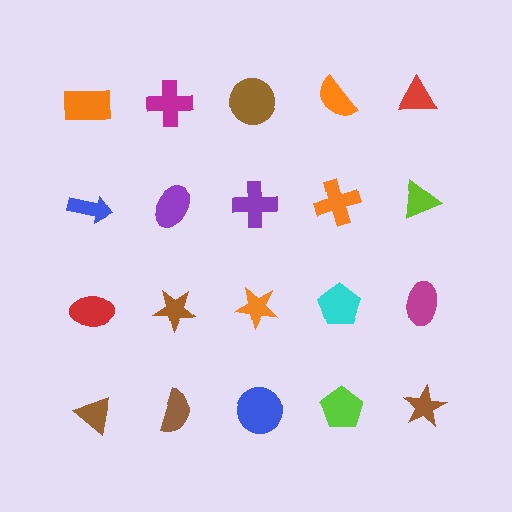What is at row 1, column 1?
An orange rectangle.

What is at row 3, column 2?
A brown star.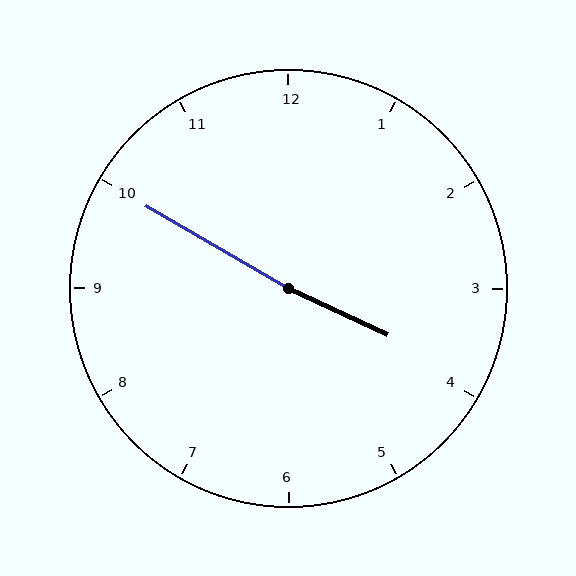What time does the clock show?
3:50.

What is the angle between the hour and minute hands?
Approximately 175 degrees.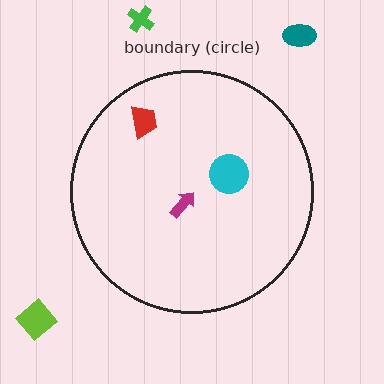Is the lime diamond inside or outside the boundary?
Outside.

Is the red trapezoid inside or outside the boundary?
Inside.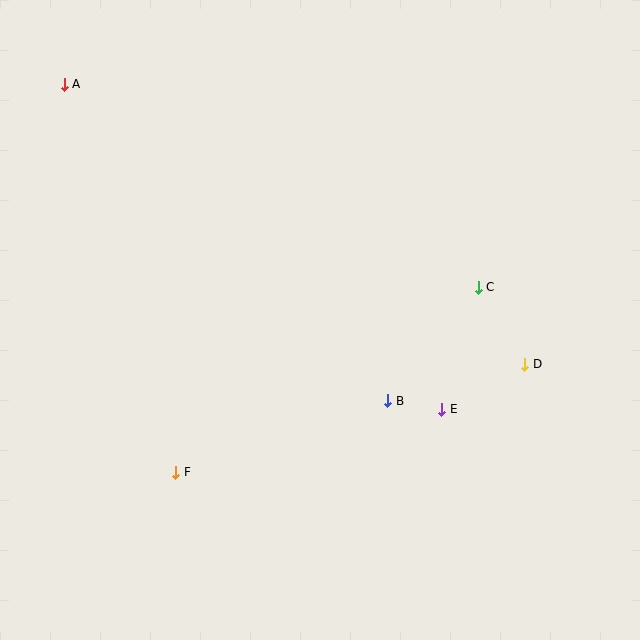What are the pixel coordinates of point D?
Point D is at (525, 364).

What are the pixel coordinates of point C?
Point C is at (478, 287).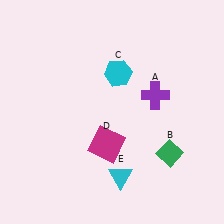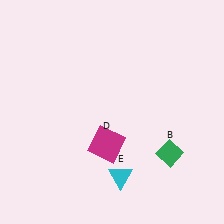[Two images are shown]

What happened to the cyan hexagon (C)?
The cyan hexagon (C) was removed in Image 2. It was in the top-right area of Image 1.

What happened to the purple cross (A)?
The purple cross (A) was removed in Image 2. It was in the top-right area of Image 1.